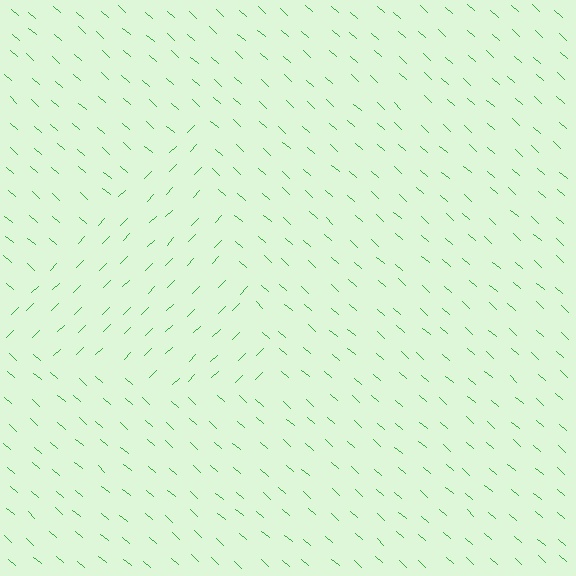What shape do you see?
I see a triangle.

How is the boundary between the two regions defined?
The boundary is defined purely by a change in line orientation (approximately 87 degrees difference). All lines are the same color and thickness.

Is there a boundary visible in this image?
Yes, there is a texture boundary formed by a change in line orientation.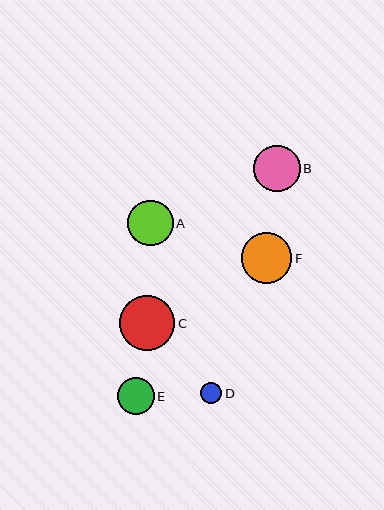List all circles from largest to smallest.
From largest to smallest: C, F, B, A, E, D.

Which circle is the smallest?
Circle D is the smallest with a size of approximately 21 pixels.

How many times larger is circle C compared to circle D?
Circle C is approximately 2.6 times the size of circle D.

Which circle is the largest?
Circle C is the largest with a size of approximately 55 pixels.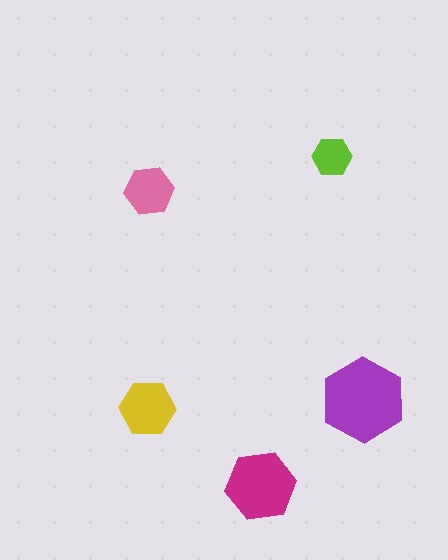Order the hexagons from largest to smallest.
the purple one, the magenta one, the yellow one, the pink one, the lime one.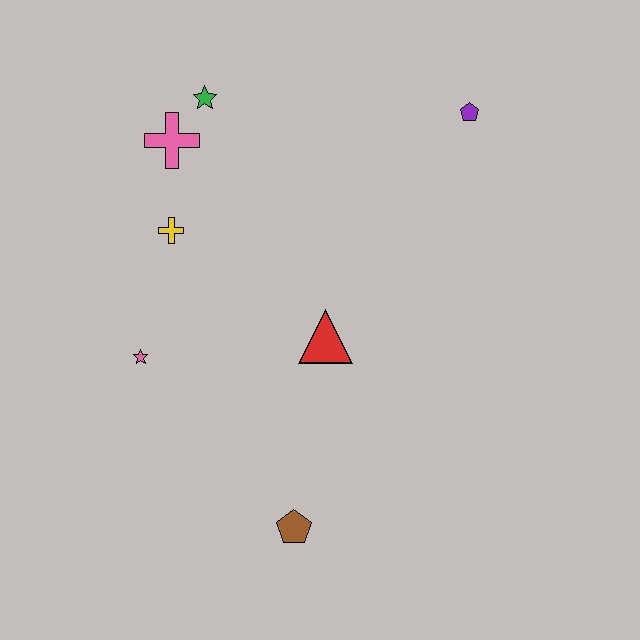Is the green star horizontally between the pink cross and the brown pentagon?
Yes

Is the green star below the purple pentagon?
No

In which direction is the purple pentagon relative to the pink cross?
The purple pentagon is to the right of the pink cross.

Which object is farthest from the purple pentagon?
The brown pentagon is farthest from the purple pentagon.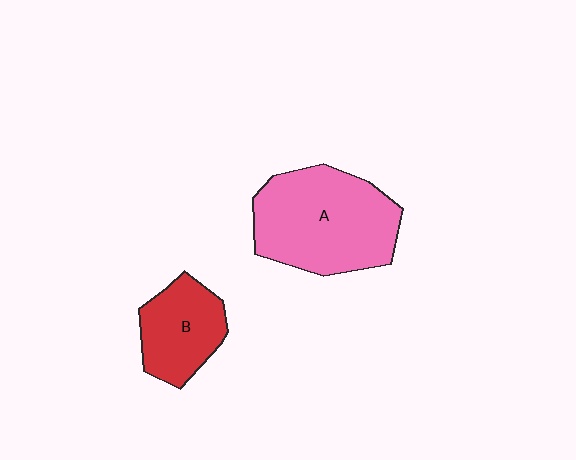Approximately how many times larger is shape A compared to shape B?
Approximately 1.8 times.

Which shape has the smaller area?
Shape B (red).